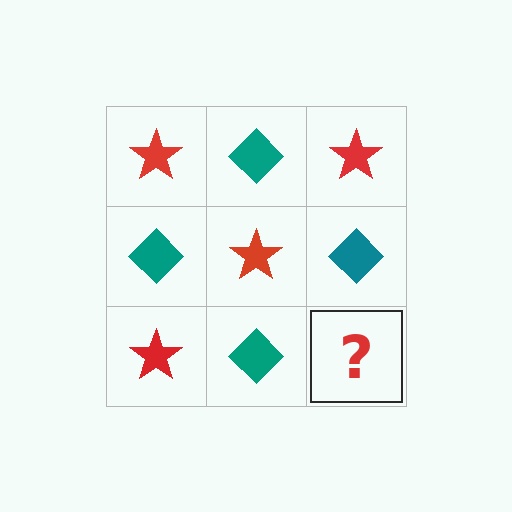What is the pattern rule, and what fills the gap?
The rule is that it alternates red star and teal diamond in a checkerboard pattern. The gap should be filled with a red star.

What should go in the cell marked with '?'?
The missing cell should contain a red star.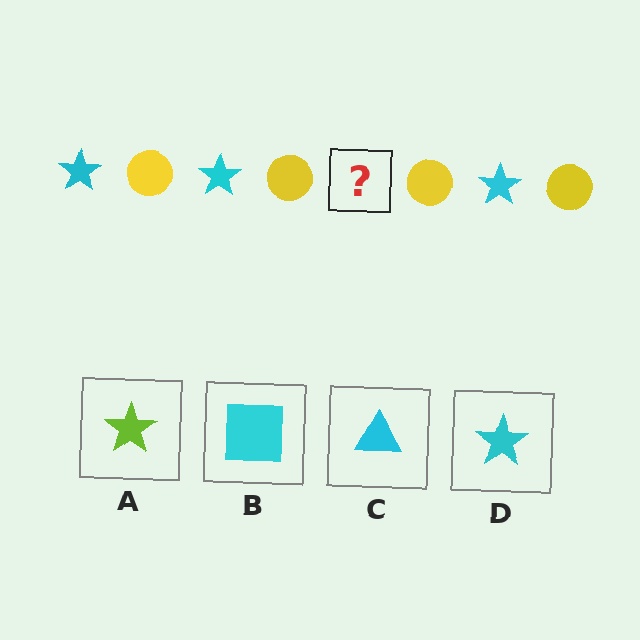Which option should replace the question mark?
Option D.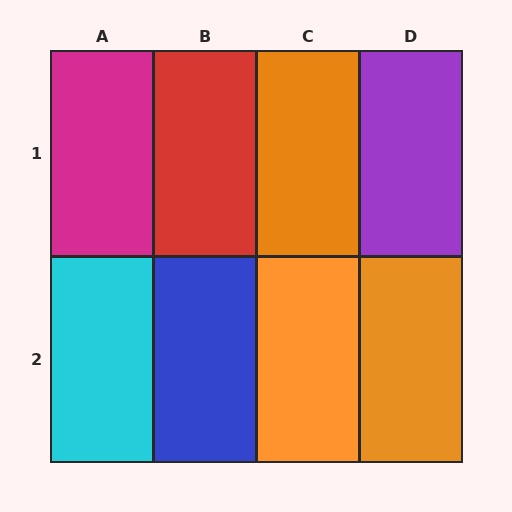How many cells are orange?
3 cells are orange.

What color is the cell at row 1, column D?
Purple.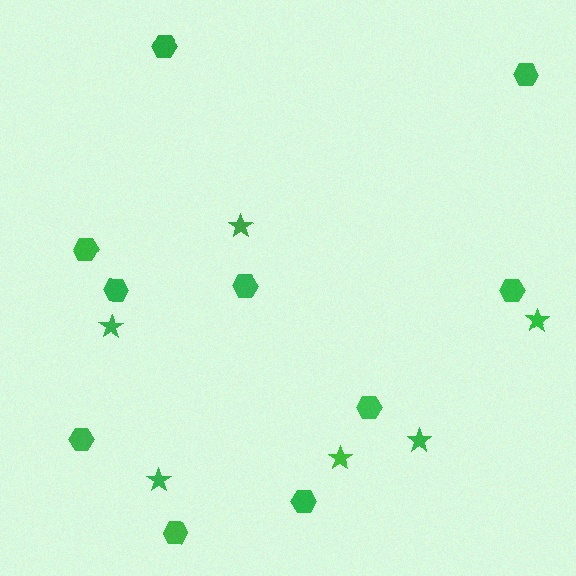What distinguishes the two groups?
There are 2 groups: one group of hexagons (10) and one group of stars (6).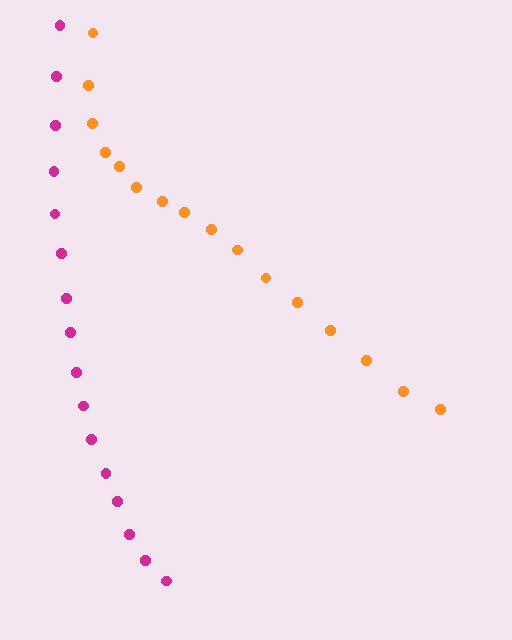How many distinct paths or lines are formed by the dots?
There are 2 distinct paths.